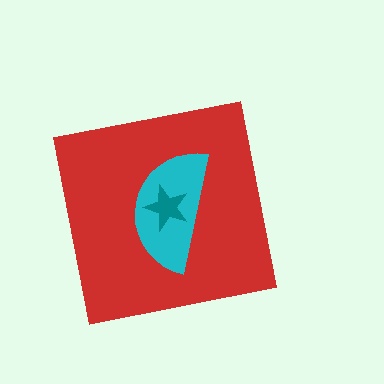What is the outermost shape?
The red square.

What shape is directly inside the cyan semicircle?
The teal star.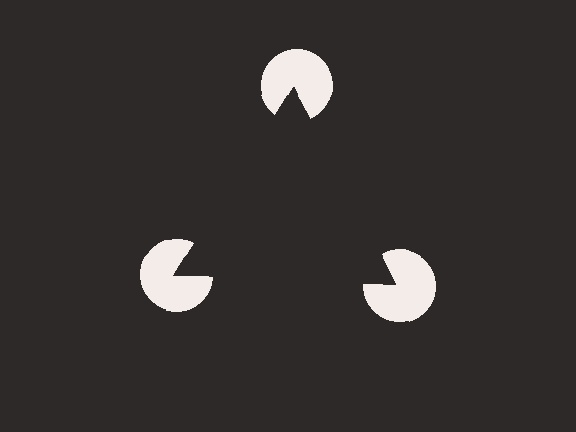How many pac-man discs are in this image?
There are 3 — one at each vertex of the illusory triangle.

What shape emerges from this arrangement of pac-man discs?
An illusory triangle — its edges are inferred from the aligned wedge cuts in the pac-man discs, not physically drawn.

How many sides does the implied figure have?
3 sides.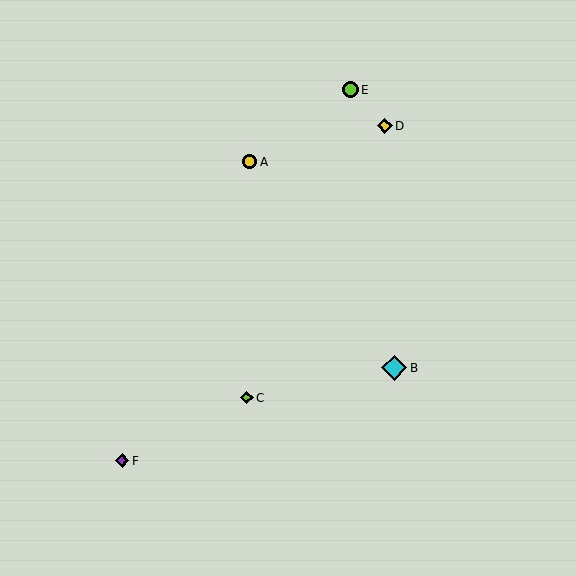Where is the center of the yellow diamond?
The center of the yellow diamond is at (385, 126).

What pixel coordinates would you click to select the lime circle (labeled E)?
Click at (350, 90) to select the lime circle E.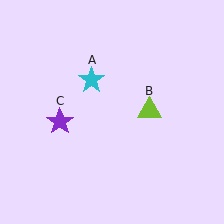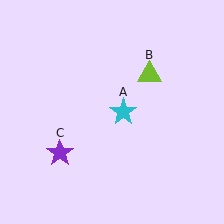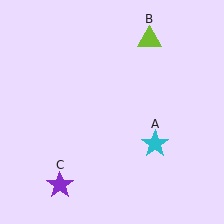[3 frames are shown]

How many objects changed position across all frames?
3 objects changed position: cyan star (object A), lime triangle (object B), purple star (object C).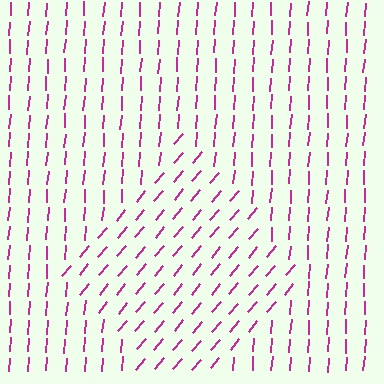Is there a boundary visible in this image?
Yes, there is a texture boundary formed by a change in line orientation.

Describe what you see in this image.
The image is filled with small magenta line segments. A diamond region in the image has lines oriented differently from the surrounding lines, creating a visible texture boundary.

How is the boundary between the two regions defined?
The boundary is defined purely by a change in line orientation (approximately 35 degrees difference). All lines are the same color and thickness.